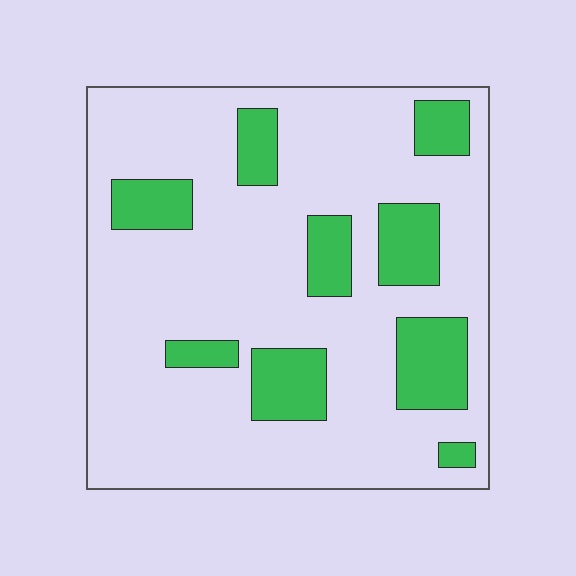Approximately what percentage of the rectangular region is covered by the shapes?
Approximately 20%.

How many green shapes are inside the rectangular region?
9.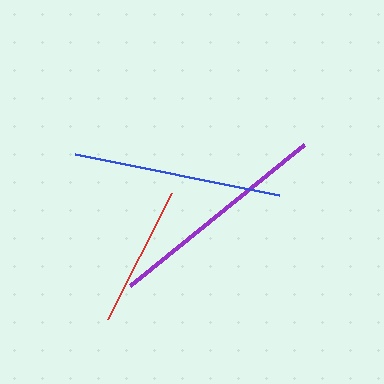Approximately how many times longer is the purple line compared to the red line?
The purple line is approximately 1.6 times the length of the red line.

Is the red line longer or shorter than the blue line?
The blue line is longer than the red line.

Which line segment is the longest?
The purple line is the longest at approximately 224 pixels.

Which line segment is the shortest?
The red line is the shortest at approximately 142 pixels.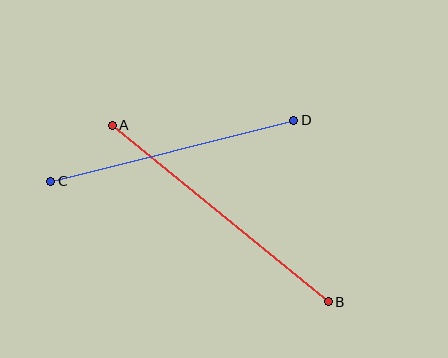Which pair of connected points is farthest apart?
Points A and B are farthest apart.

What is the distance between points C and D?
The distance is approximately 250 pixels.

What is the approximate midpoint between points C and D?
The midpoint is at approximately (172, 151) pixels.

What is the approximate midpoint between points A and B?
The midpoint is at approximately (220, 213) pixels.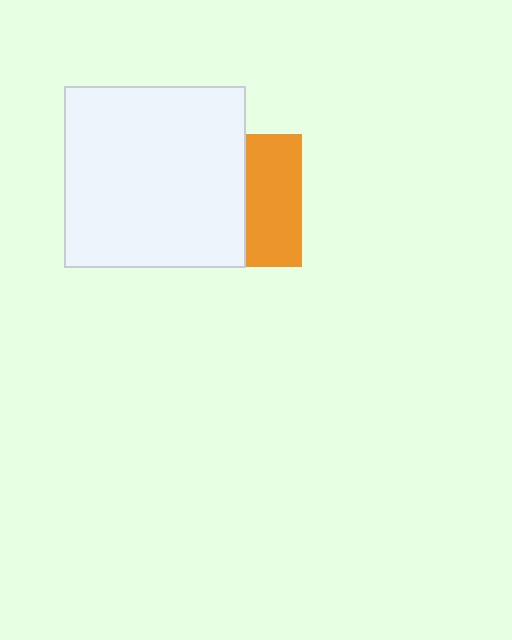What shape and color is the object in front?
The object in front is a white square.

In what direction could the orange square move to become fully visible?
The orange square could move right. That would shift it out from behind the white square entirely.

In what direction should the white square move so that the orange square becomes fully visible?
The white square should move left. That is the shortest direction to clear the overlap and leave the orange square fully visible.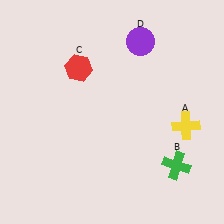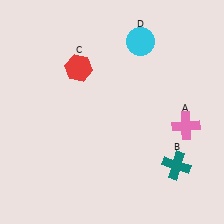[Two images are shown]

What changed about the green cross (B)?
In Image 1, B is green. In Image 2, it changed to teal.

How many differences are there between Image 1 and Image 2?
There are 3 differences between the two images.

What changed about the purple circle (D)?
In Image 1, D is purple. In Image 2, it changed to cyan.